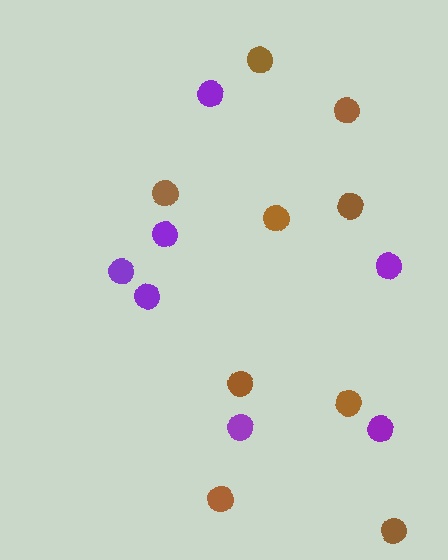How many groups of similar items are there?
There are 2 groups: one group of purple circles (7) and one group of brown circles (9).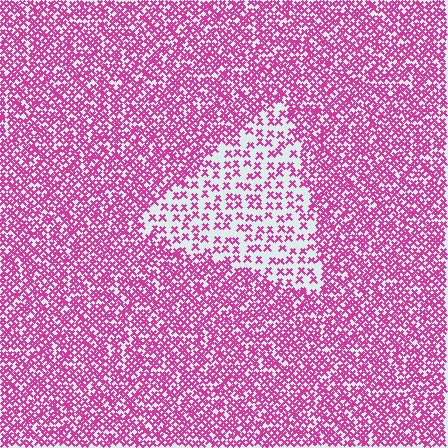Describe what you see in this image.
The image contains small magenta elements arranged at two different densities. A triangle-shaped region is visible where the elements are less densely packed than the surrounding area.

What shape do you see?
I see a triangle.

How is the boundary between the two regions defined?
The boundary is defined by a change in element density (approximately 2.4x ratio). All elements are the same color, size, and shape.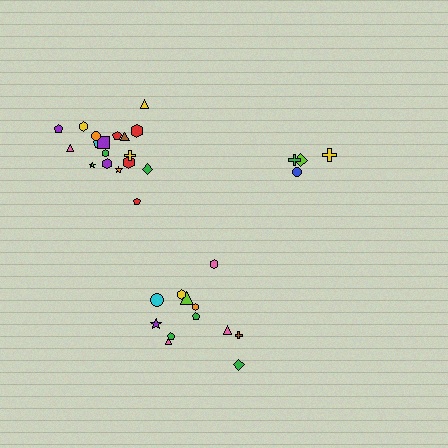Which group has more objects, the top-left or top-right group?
The top-left group.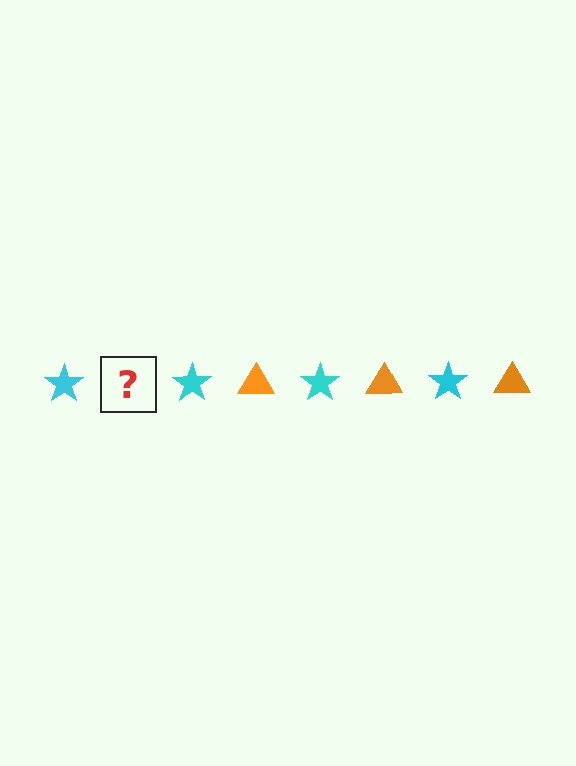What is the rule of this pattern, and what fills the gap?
The rule is that the pattern alternates between cyan star and orange triangle. The gap should be filled with an orange triangle.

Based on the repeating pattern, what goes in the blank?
The blank should be an orange triangle.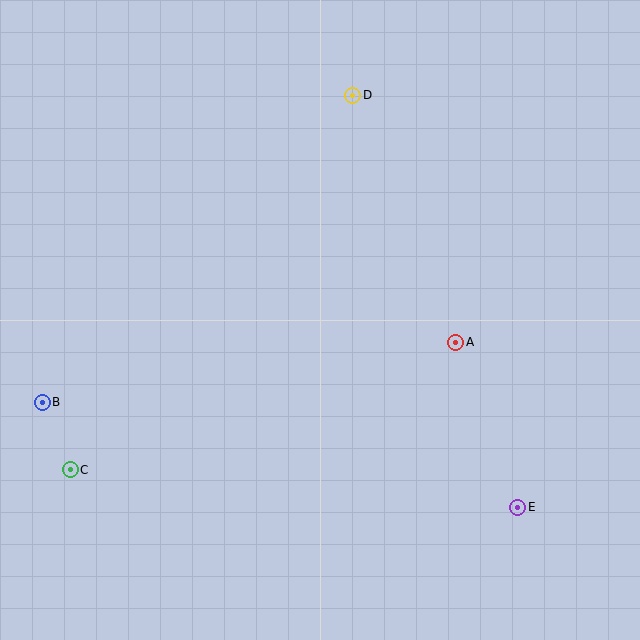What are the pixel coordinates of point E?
Point E is at (518, 507).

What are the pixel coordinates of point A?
Point A is at (456, 342).